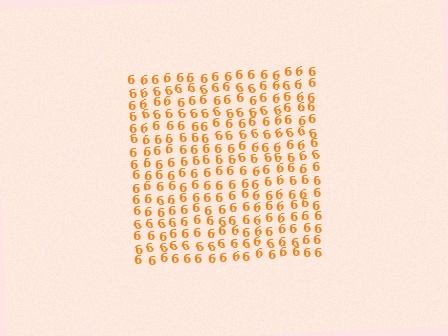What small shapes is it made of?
It is made of small digit 6's.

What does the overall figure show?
The overall figure shows a square.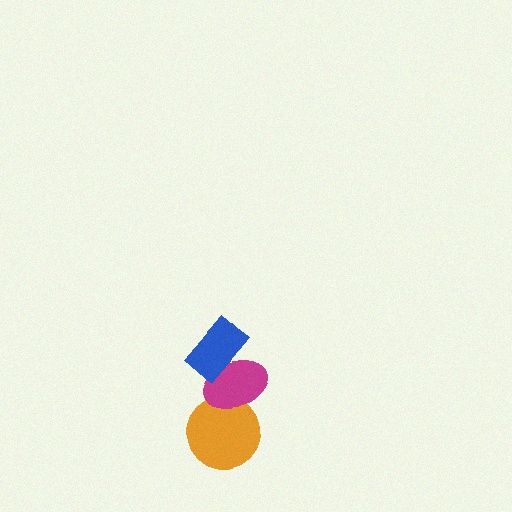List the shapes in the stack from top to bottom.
From top to bottom: the blue rectangle, the magenta ellipse, the orange circle.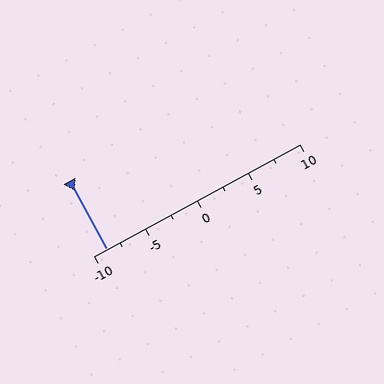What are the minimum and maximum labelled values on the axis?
The axis runs from -10 to 10.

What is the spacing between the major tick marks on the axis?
The major ticks are spaced 5 apart.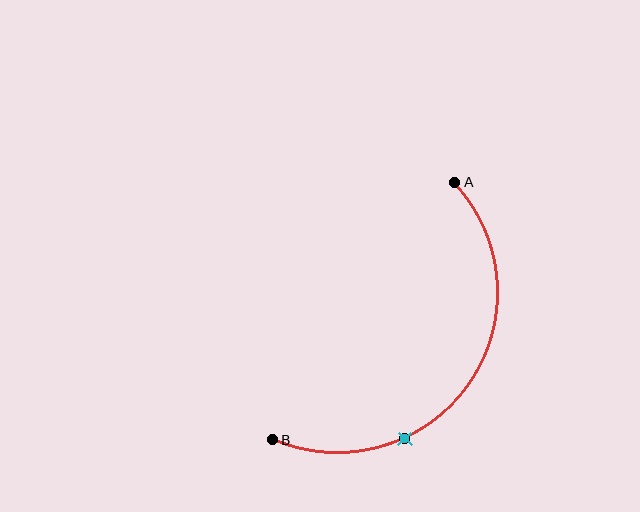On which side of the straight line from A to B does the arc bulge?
The arc bulges below and to the right of the straight line connecting A and B.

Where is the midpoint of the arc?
The arc midpoint is the point on the curve farthest from the straight line joining A and B. It sits below and to the right of that line.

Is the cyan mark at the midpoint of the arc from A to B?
No. The cyan mark lies on the arc but is closer to endpoint B. The arc midpoint would be at the point on the curve equidistant along the arc from both A and B.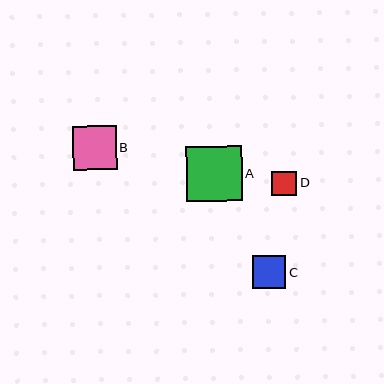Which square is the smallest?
Square D is the smallest with a size of approximately 25 pixels.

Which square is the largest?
Square A is the largest with a size of approximately 56 pixels.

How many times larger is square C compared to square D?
Square C is approximately 1.3 times the size of square D.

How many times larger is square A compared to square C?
Square A is approximately 1.7 times the size of square C.